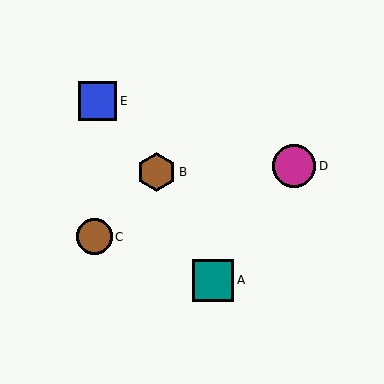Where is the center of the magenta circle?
The center of the magenta circle is at (294, 166).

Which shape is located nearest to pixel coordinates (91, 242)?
The brown circle (labeled C) at (94, 237) is nearest to that location.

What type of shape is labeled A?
Shape A is a teal square.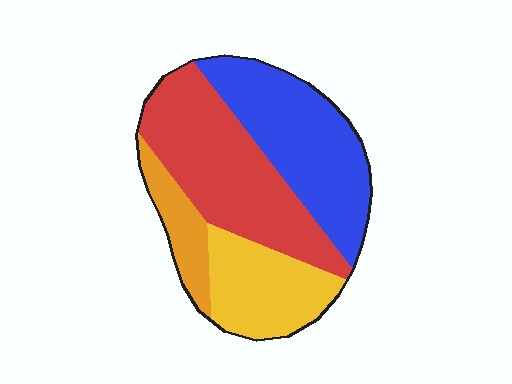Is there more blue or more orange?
Blue.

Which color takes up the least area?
Orange, at roughly 10%.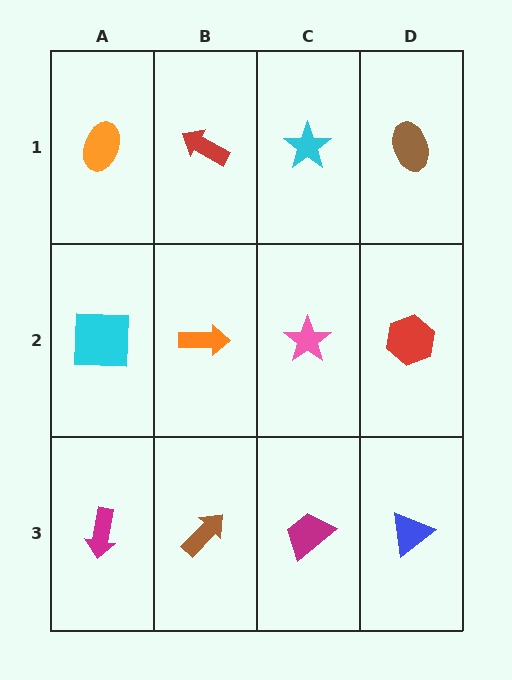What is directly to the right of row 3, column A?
A brown arrow.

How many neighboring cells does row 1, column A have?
2.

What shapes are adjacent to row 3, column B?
An orange arrow (row 2, column B), a magenta arrow (row 3, column A), a magenta trapezoid (row 3, column C).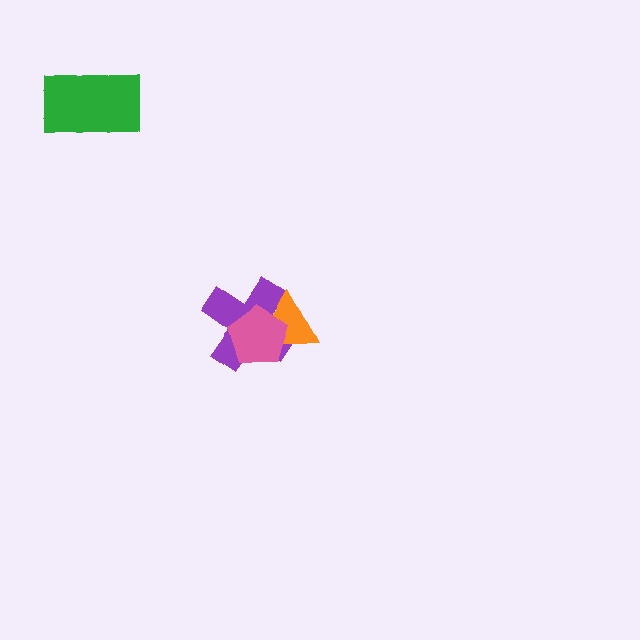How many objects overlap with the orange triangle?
2 objects overlap with the orange triangle.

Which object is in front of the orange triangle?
The pink pentagon is in front of the orange triangle.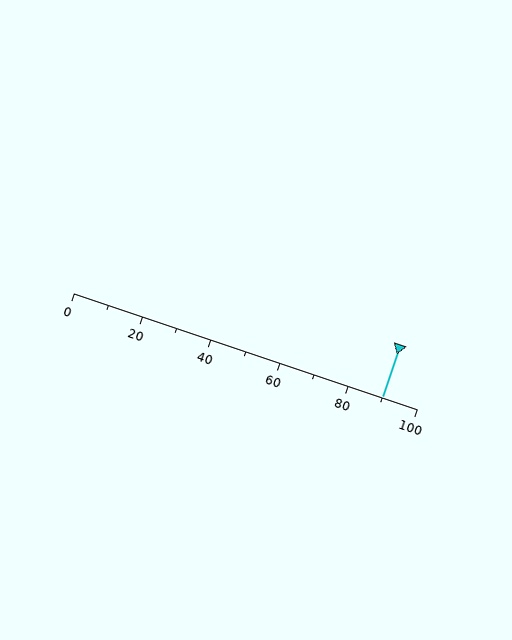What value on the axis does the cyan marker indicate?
The marker indicates approximately 90.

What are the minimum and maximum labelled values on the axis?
The axis runs from 0 to 100.